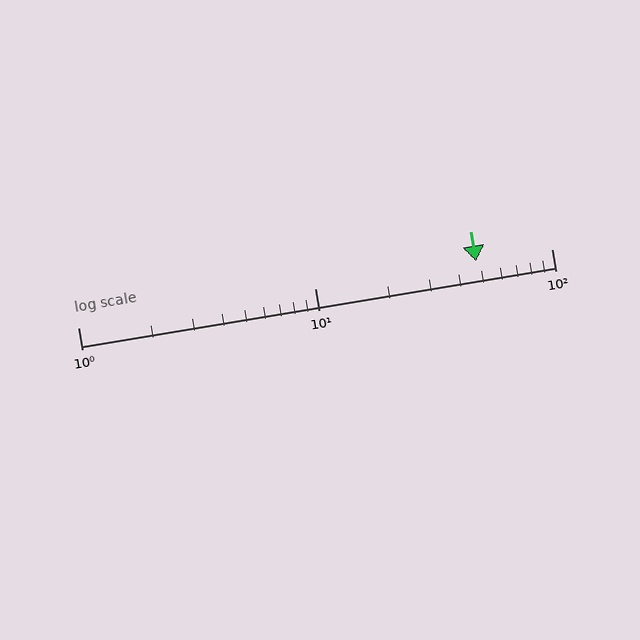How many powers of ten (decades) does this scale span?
The scale spans 2 decades, from 1 to 100.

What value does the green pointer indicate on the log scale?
The pointer indicates approximately 48.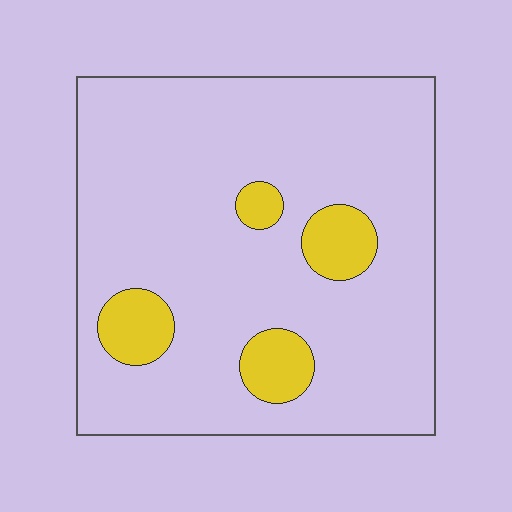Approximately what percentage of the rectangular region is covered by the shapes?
Approximately 10%.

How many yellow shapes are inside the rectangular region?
4.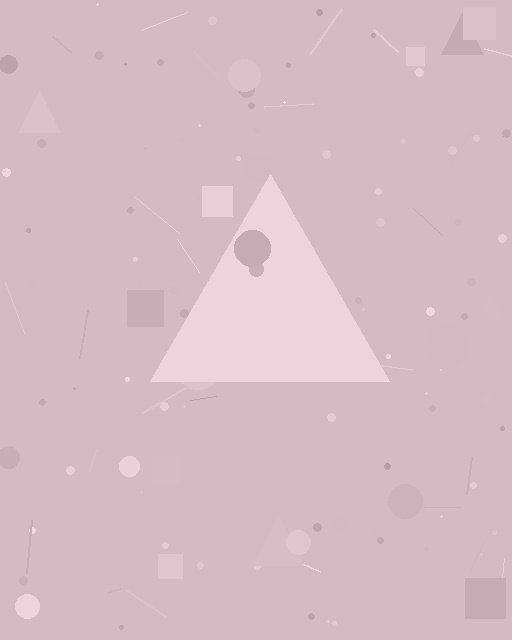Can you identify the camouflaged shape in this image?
The camouflaged shape is a triangle.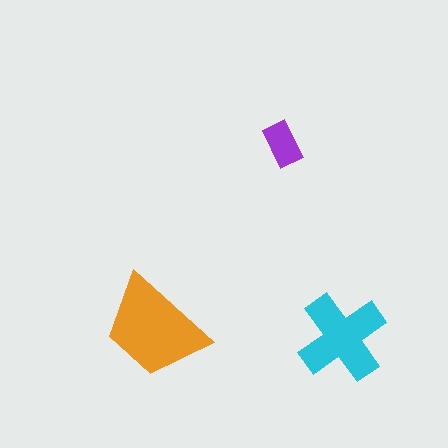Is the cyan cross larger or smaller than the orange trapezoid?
Smaller.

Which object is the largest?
The orange trapezoid.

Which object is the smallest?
The purple rectangle.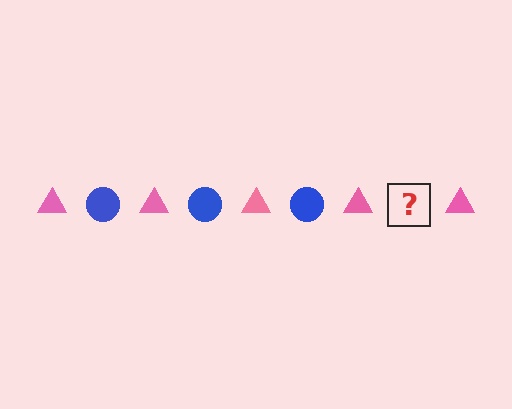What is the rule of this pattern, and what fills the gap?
The rule is that the pattern alternates between pink triangle and blue circle. The gap should be filled with a blue circle.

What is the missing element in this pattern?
The missing element is a blue circle.